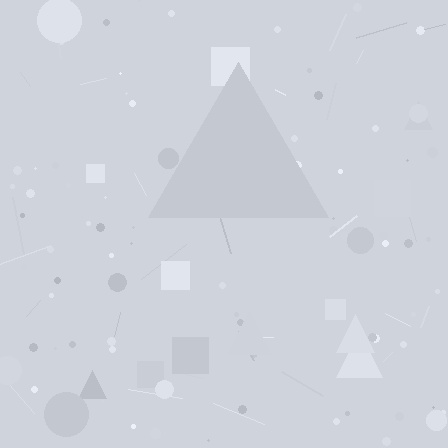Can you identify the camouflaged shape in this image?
The camouflaged shape is a triangle.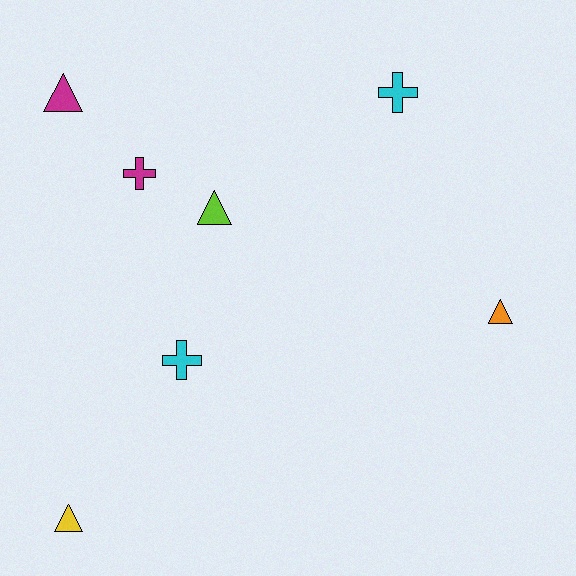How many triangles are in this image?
There are 4 triangles.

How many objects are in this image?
There are 7 objects.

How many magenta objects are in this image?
There are 2 magenta objects.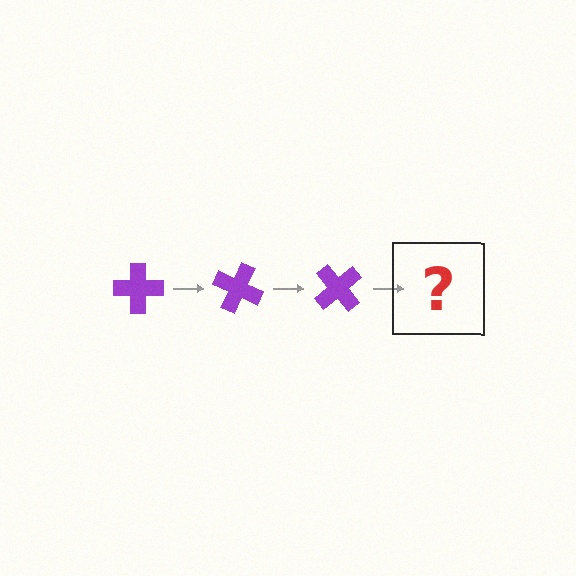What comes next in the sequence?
The next element should be a purple cross rotated 75 degrees.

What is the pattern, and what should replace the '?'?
The pattern is that the cross rotates 25 degrees each step. The '?' should be a purple cross rotated 75 degrees.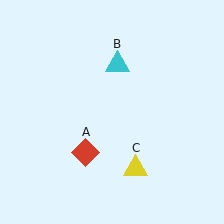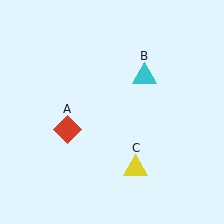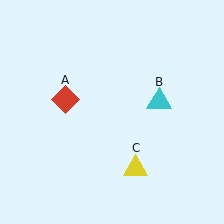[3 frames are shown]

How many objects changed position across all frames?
2 objects changed position: red diamond (object A), cyan triangle (object B).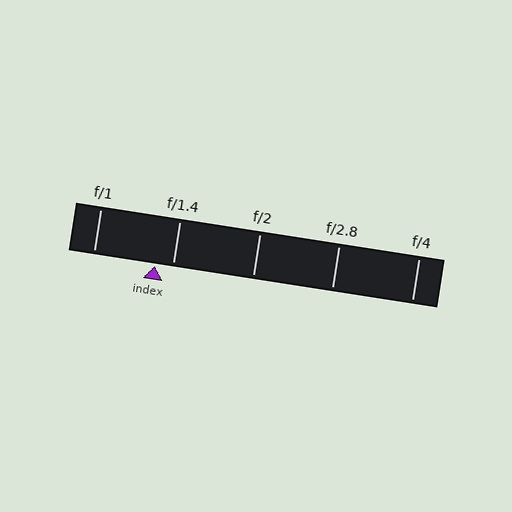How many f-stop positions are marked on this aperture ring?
There are 5 f-stop positions marked.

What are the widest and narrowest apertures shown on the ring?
The widest aperture shown is f/1 and the narrowest is f/4.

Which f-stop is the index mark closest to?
The index mark is closest to f/1.4.